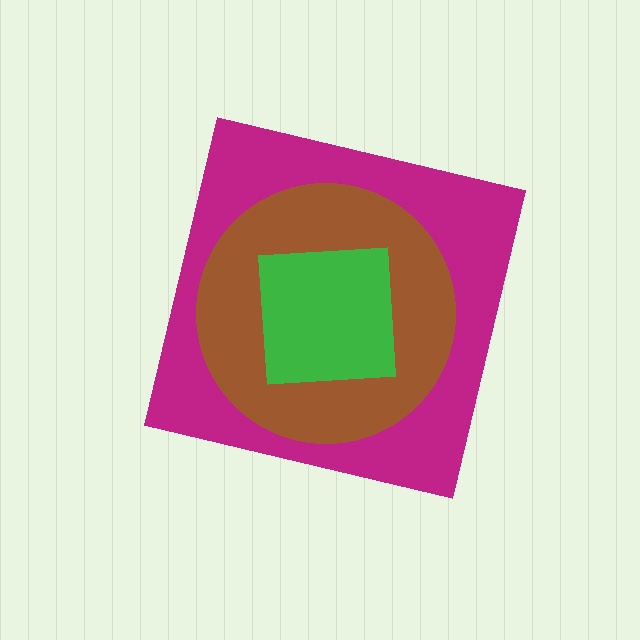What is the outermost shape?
The magenta square.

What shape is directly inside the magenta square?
The brown circle.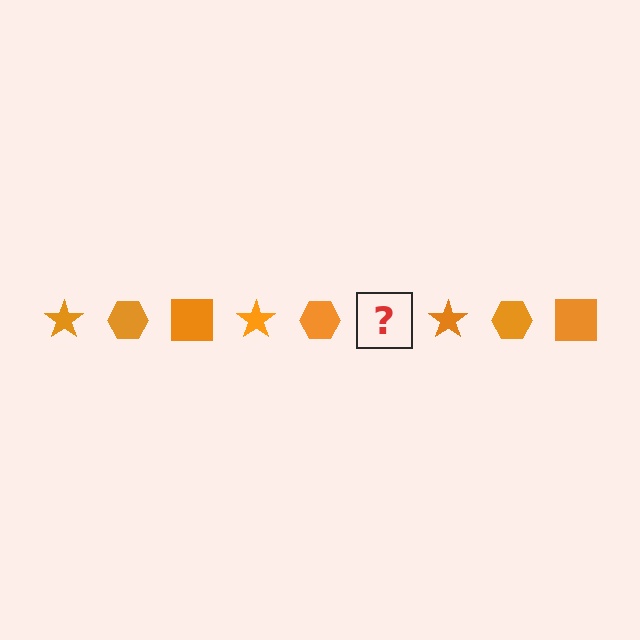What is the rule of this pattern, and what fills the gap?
The rule is that the pattern cycles through star, hexagon, square shapes in orange. The gap should be filled with an orange square.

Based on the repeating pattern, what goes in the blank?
The blank should be an orange square.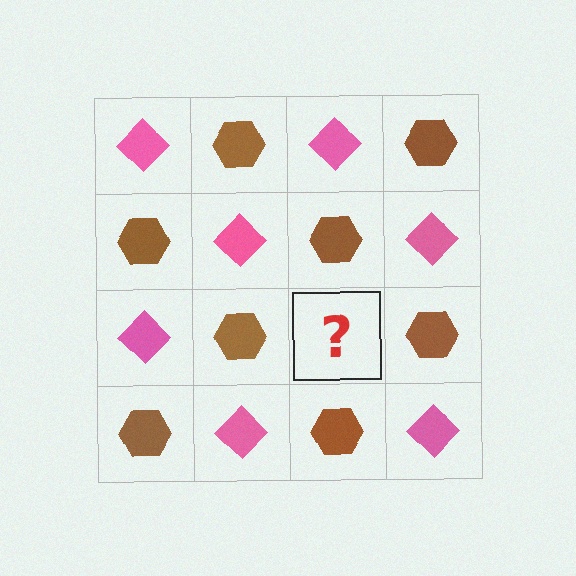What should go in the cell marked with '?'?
The missing cell should contain a pink diamond.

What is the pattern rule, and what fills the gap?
The rule is that it alternates pink diamond and brown hexagon in a checkerboard pattern. The gap should be filled with a pink diamond.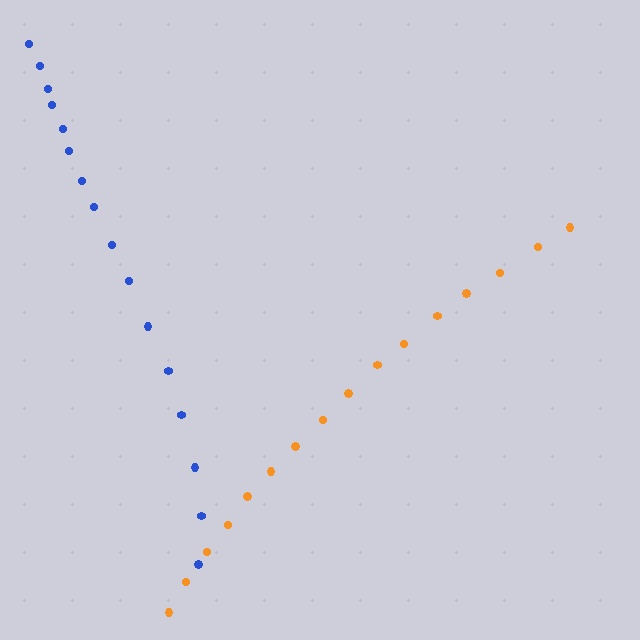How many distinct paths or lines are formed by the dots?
There are 2 distinct paths.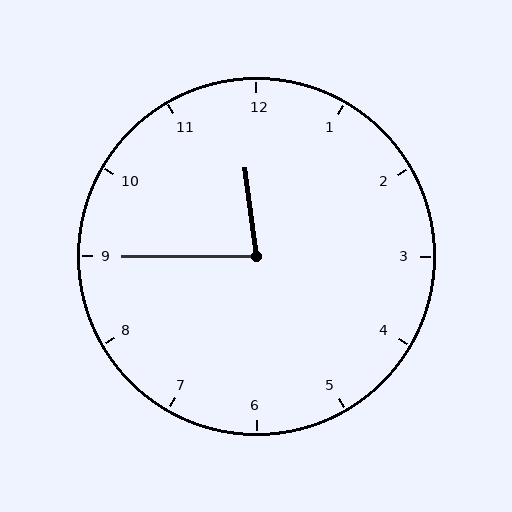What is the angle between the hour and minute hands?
Approximately 82 degrees.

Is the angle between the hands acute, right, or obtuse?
It is acute.